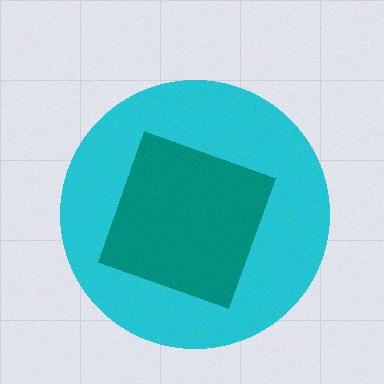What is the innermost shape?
The teal diamond.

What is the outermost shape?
The cyan circle.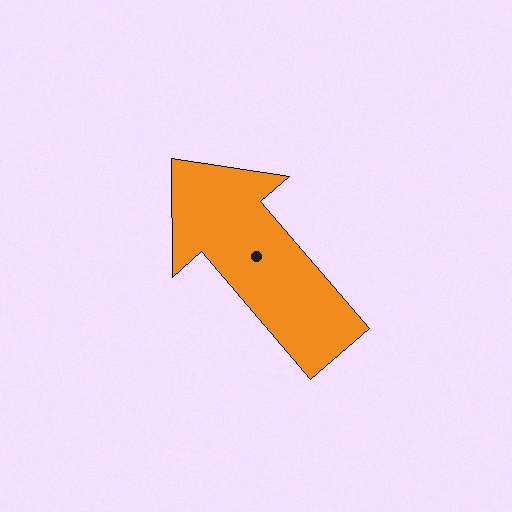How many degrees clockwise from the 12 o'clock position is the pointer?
Approximately 319 degrees.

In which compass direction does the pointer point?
Northwest.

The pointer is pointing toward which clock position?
Roughly 11 o'clock.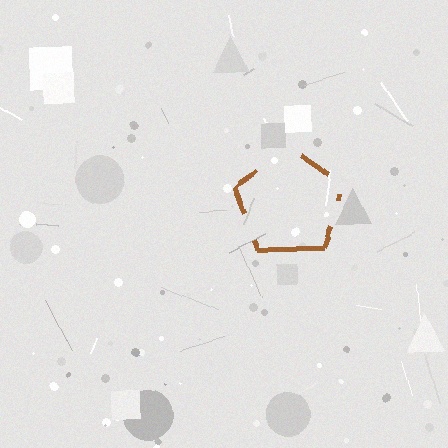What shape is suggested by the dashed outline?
The dashed outline suggests a pentagon.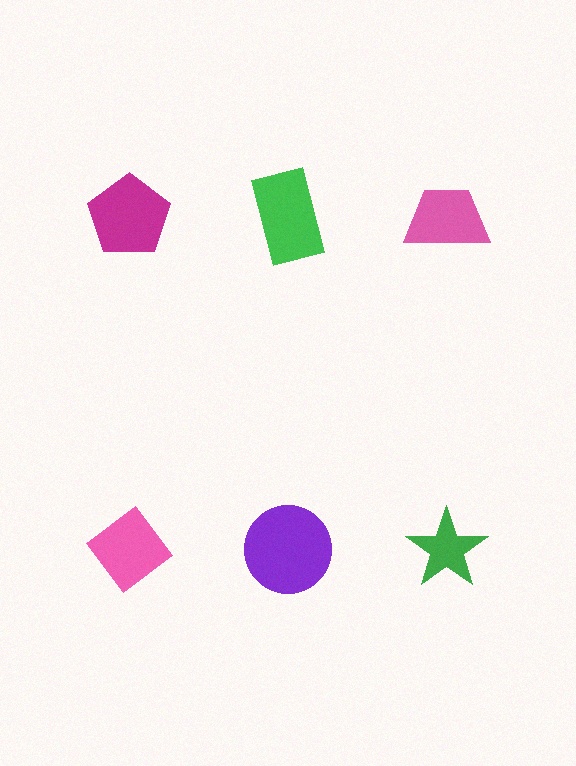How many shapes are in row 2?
3 shapes.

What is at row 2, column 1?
A pink diamond.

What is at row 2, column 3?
A green star.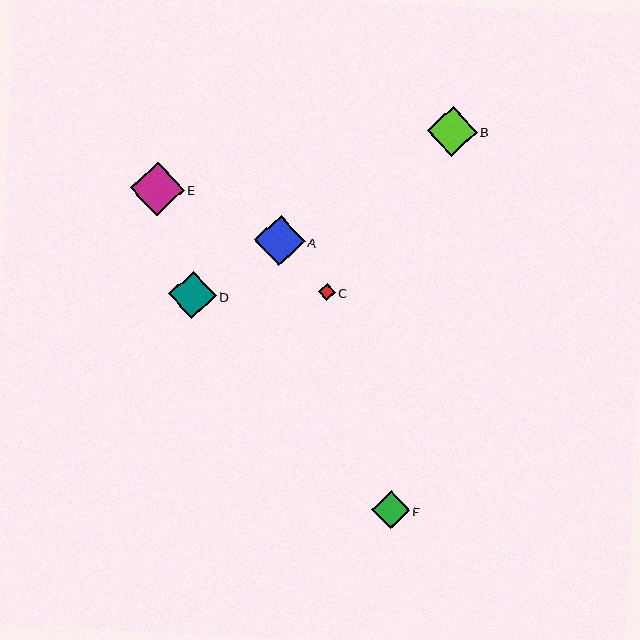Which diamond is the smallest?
Diamond C is the smallest with a size of approximately 17 pixels.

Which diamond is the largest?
Diamond E is the largest with a size of approximately 54 pixels.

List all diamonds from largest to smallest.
From largest to smallest: E, A, B, D, F, C.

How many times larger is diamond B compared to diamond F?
Diamond B is approximately 1.3 times the size of diamond F.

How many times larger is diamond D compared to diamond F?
Diamond D is approximately 1.2 times the size of diamond F.